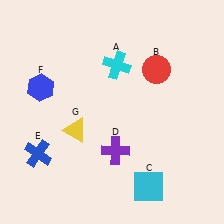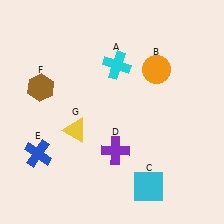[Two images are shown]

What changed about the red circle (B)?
In Image 1, B is red. In Image 2, it changed to orange.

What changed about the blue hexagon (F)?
In Image 1, F is blue. In Image 2, it changed to brown.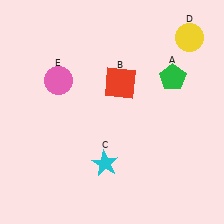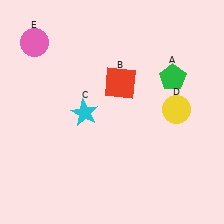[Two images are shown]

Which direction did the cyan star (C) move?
The cyan star (C) moved up.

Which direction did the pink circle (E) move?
The pink circle (E) moved up.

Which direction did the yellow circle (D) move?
The yellow circle (D) moved down.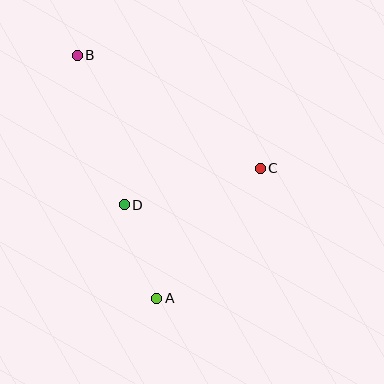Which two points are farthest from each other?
Points A and B are farthest from each other.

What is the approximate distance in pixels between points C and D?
The distance between C and D is approximately 141 pixels.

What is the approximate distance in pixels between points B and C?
The distance between B and C is approximately 215 pixels.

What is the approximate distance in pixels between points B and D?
The distance between B and D is approximately 157 pixels.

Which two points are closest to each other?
Points A and D are closest to each other.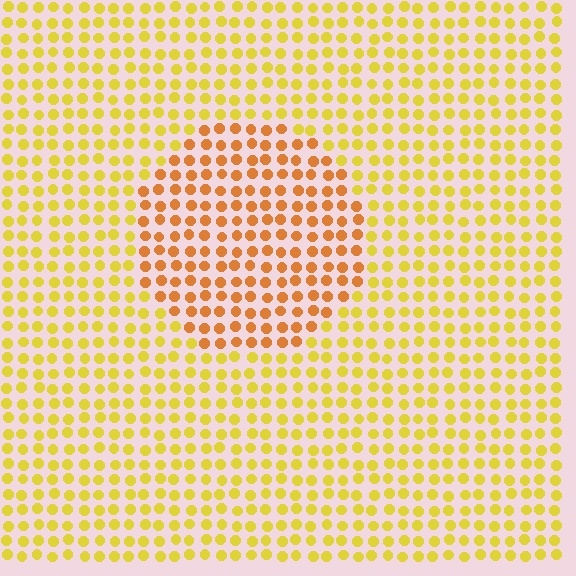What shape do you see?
I see a circle.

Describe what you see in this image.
The image is filled with small yellow elements in a uniform arrangement. A circle-shaped region is visible where the elements are tinted to a slightly different hue, forming a subtle color boundary.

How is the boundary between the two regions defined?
The boundary is defined purely by a slight shift in hue (about 31 degrees). Spacing, size, and orientation are identical on both sides.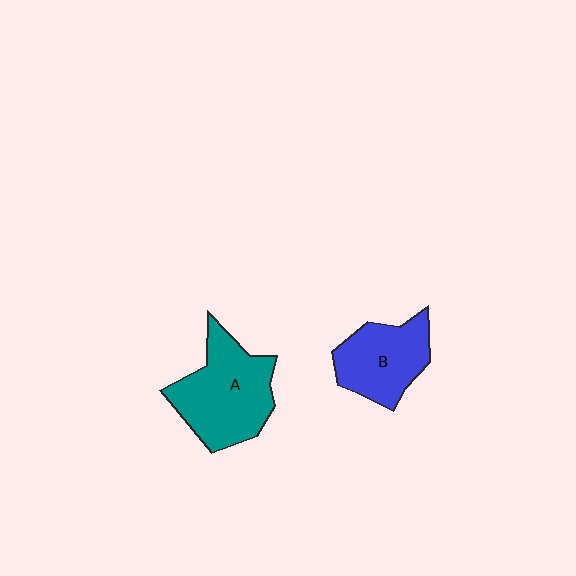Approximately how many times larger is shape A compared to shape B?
Approximately 1.4 times.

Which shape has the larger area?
Shape A (teal).